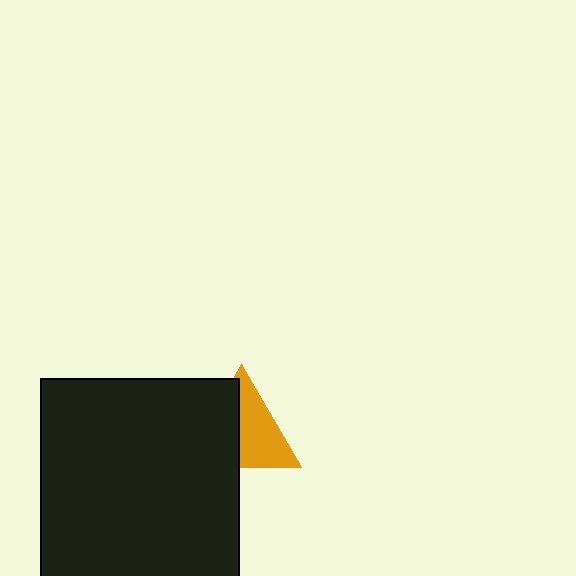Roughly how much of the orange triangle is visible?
About half of it is visible (roughly 54%).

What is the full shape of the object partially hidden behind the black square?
The partially hidden object is an orange triangle.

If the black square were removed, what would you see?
You would see the complete orange triangle.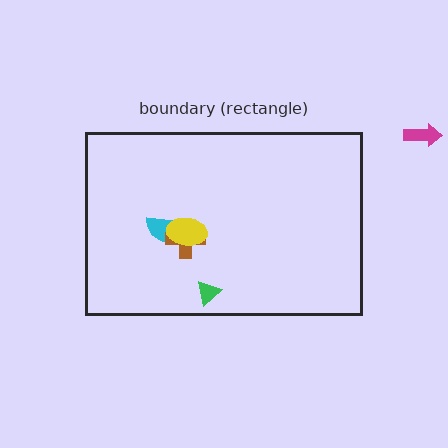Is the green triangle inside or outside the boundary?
Inside.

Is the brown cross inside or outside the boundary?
Inside.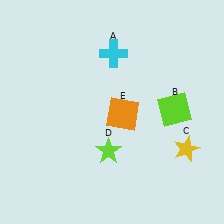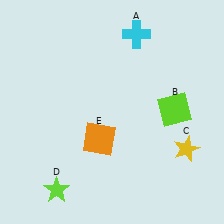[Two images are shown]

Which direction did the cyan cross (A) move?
The cyan cross (A) moved right.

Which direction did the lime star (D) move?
The lime star (D) moved left.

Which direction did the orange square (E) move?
The orange square (E) moved down.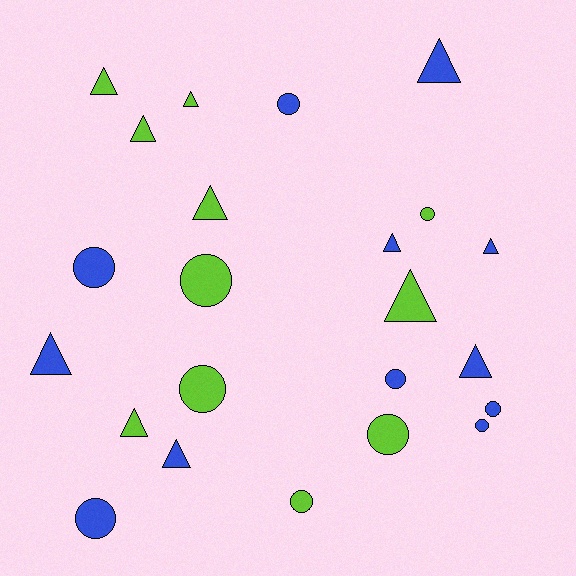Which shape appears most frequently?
Triangle, with 12 objects.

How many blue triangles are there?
There are 6 blue triangles.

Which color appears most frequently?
Blue, with 12 objects.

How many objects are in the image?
There are 23 objects.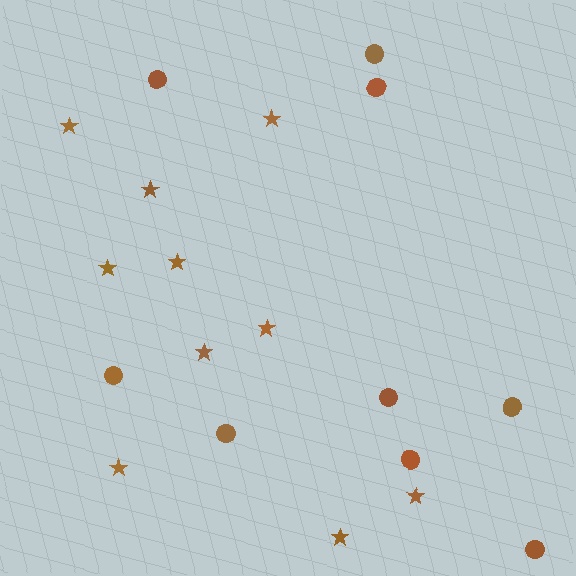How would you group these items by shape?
There are 2 groups: one group of stars (10) and one group of circles (9).